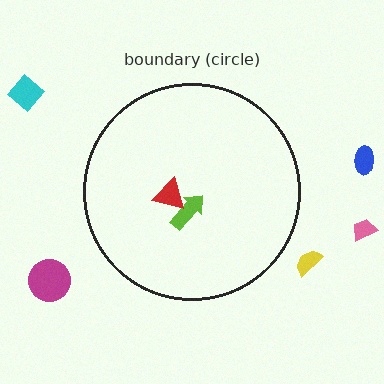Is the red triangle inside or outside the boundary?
Inside.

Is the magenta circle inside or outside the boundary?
Outside.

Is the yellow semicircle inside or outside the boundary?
Outside.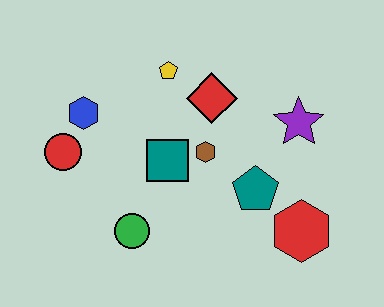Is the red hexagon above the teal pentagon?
No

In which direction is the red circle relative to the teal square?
The red circle is to the left of the teal square.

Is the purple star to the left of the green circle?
No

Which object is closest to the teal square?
The brown hexagon is closest to the teal square.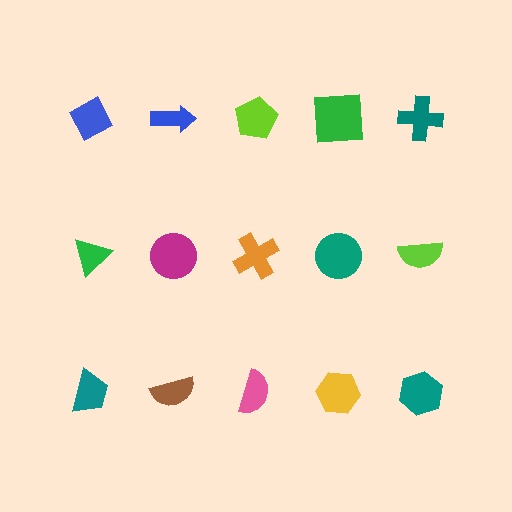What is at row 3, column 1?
A teal trapezoid.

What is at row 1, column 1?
A blue diamond.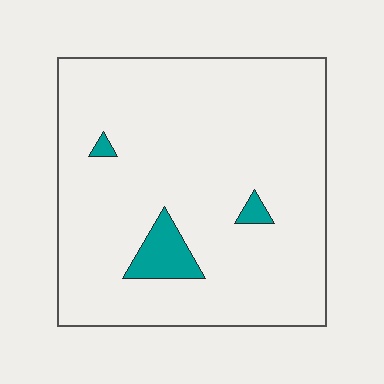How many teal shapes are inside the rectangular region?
3.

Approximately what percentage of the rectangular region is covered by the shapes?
Approximately 5%.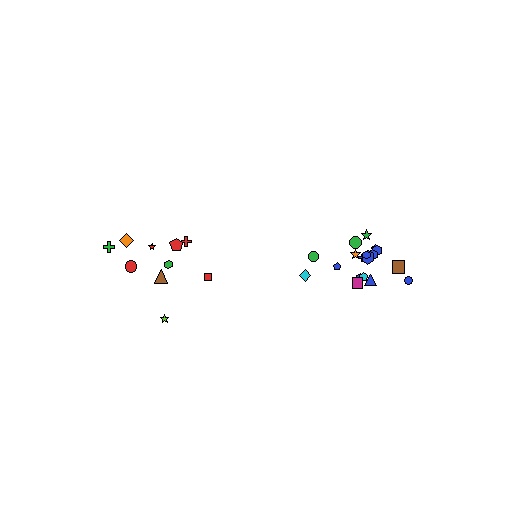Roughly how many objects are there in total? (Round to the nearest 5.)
Roughly 30 objects in total.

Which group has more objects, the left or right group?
The right group.